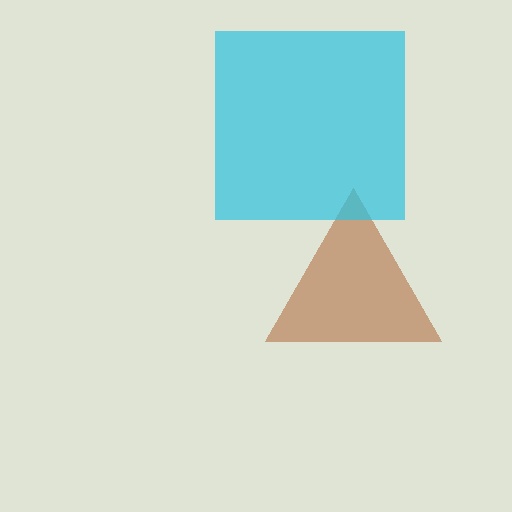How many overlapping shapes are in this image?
There are 2 overlapping shapes in the image.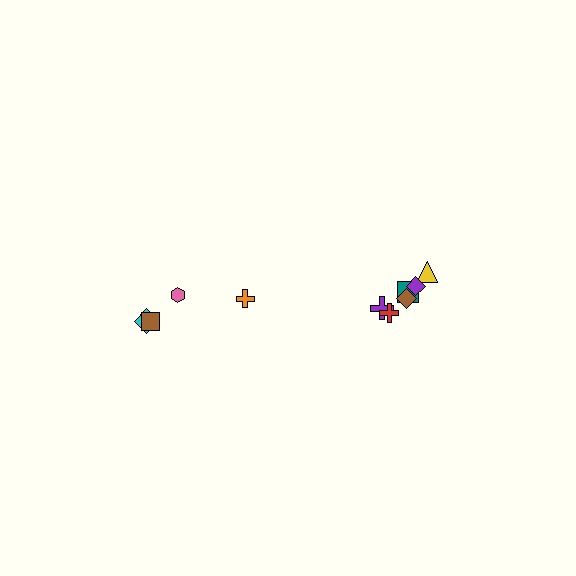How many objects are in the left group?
There are 4 objects.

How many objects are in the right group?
There are 6 objects.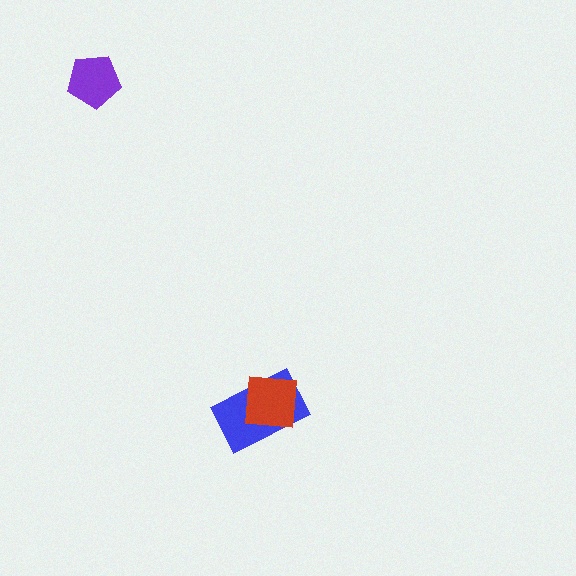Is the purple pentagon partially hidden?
No, no other shape covers it.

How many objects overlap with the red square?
1 object overlaps with the red square.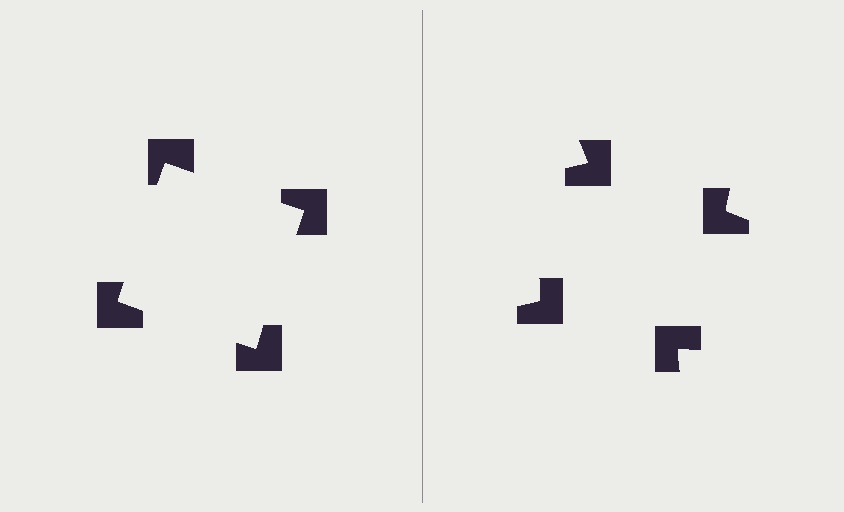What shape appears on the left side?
An illusory square.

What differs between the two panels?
The notched squares are positioned identically on both sides; only the wedge orientations differ. On the left they align to a square; on the right they are misaligned.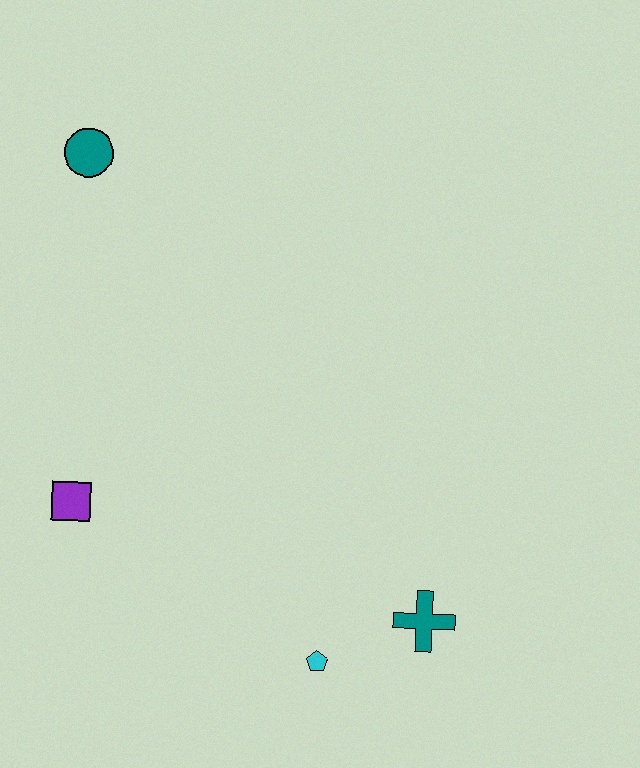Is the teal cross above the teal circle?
No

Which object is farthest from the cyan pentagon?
The teal circle is farthest from the cyan pentagon.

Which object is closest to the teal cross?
The cyan pentagon is closest to the teal cross.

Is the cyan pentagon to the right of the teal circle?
Yes